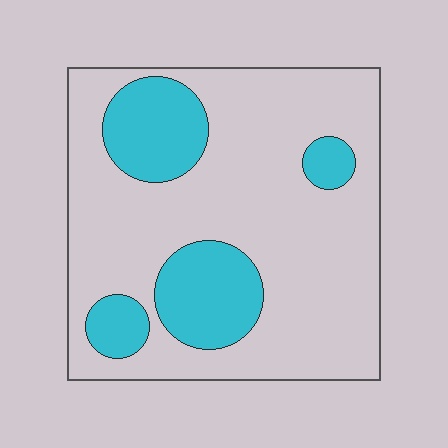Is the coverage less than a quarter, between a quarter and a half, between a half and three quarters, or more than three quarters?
Less than a quarter.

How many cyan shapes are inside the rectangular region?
4.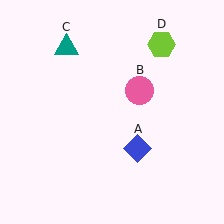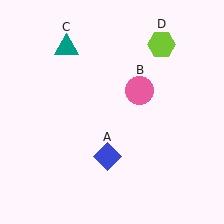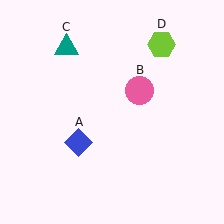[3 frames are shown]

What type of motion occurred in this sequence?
The blue diamond (object A) rotated clockwise around the center of the scene.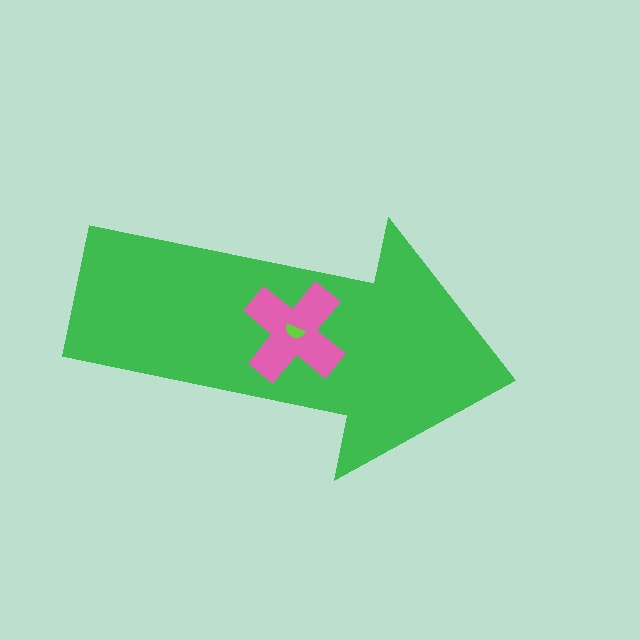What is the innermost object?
The lime semicircle.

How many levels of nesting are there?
3.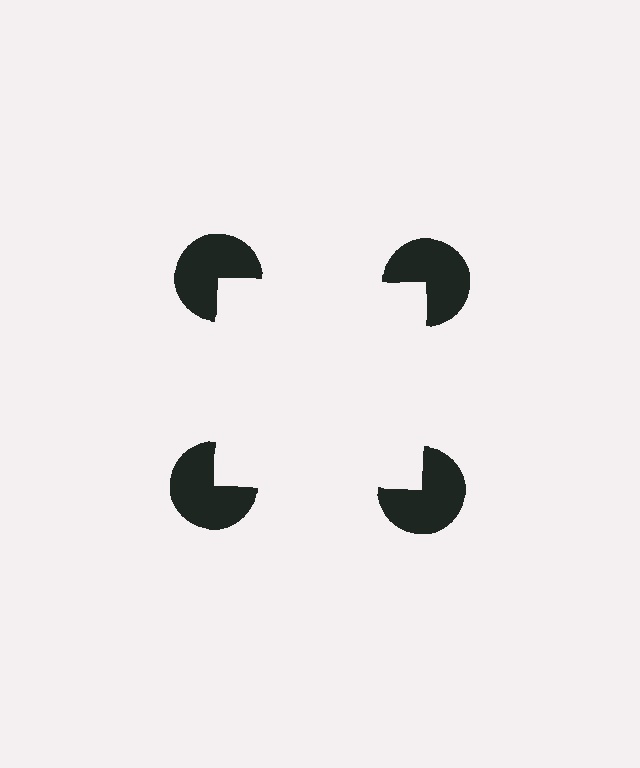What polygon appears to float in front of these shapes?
An illusory square — its edges are inferred from the aligned wedge cuts in the pac-man discs, not physically drawn.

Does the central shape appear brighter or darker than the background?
It typically appears slightly brighter than the background, even though no actual brightness change is drawn.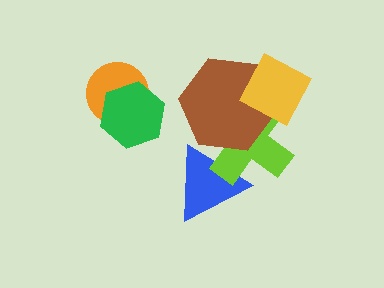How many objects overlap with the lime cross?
3 objects overlap with the lime cross.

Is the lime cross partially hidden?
Yes, it is partially covered by another shape.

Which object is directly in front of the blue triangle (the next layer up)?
The lime cross is directly in front of the blue triangle.